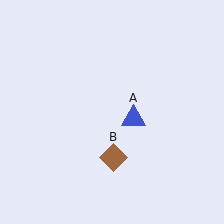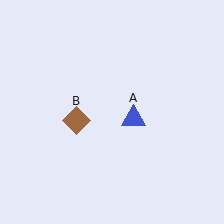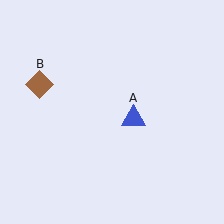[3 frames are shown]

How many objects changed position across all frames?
1 object changed position: brown diamond (object B).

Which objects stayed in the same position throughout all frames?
Blue triangle (object A) remained stationary.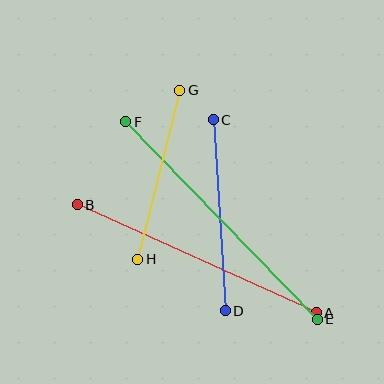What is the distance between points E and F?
The distance is approximately 275 pixels.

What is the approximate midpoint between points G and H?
The midpoint is at approximately (159, 175) pixels.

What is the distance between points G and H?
The distance is approximately 174 pixels.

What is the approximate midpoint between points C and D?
The midpoint is at approximately (219, 215) pixels.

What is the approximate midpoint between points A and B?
The midpoint is at approximately (197, 259) pixels.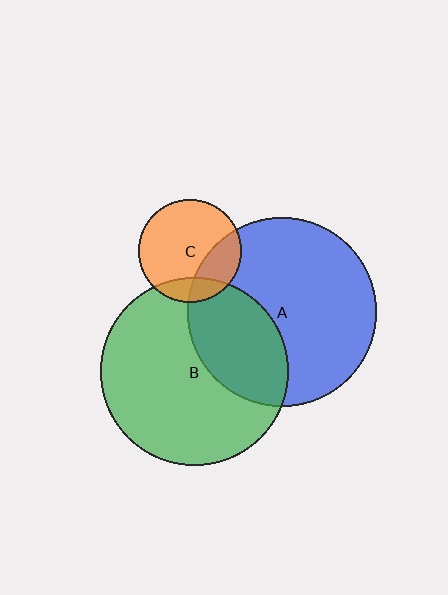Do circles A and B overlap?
Yes.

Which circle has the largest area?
Circle A (blue).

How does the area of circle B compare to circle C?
Approximately 3.3 times.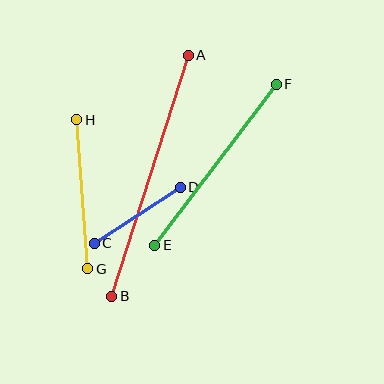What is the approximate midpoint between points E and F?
The midpoint is at approximately (215, 165) pixels.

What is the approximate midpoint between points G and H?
The midpoint is at approximately (82, 194) pixels.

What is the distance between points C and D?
The distance is approximately 102 pixels.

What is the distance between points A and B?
The distance is approximately 253 pixels.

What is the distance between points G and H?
The distance is approximately 149 pixels.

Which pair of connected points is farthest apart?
Points A and B are farthest apart.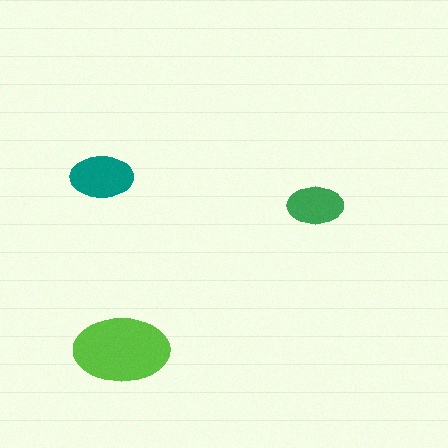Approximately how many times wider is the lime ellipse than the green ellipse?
About 1.5 times wider.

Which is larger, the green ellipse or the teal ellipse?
The teal one.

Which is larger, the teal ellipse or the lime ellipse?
The lime one.